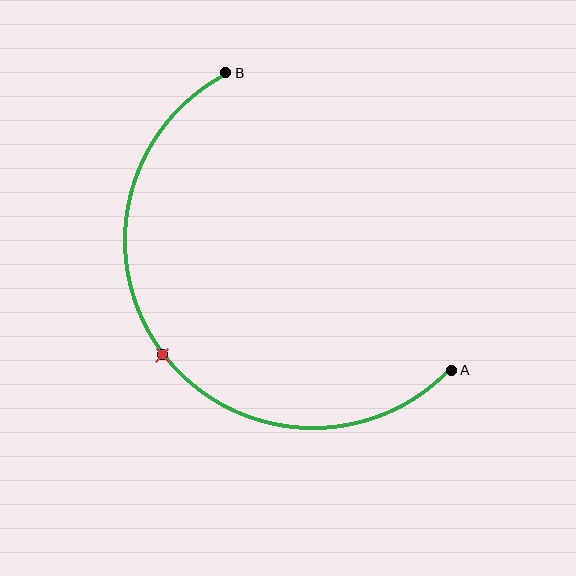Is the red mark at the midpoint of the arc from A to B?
Yes. The red mark lies on the arc at equal arc-length from both A and B — it is the arc midpoint.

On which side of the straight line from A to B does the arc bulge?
The arc bulges below and to the left of the straight line connecting A and B.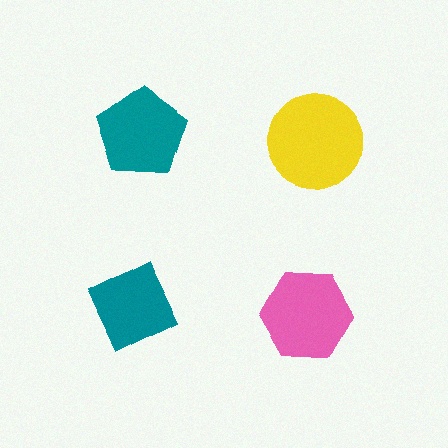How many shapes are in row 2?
2 shapes.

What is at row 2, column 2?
A pink hexagon.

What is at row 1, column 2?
A yellow circle.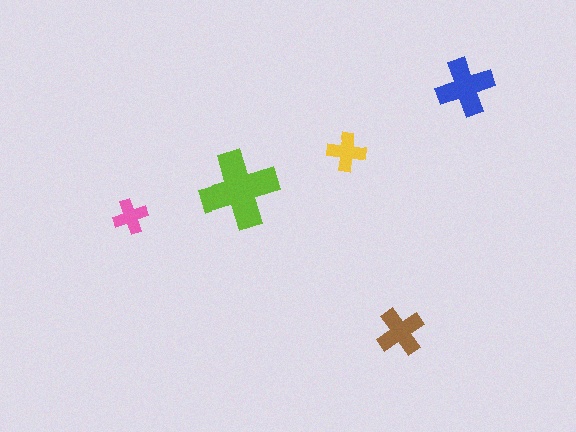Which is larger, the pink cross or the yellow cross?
The yellow one.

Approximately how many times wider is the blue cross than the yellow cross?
About 1.5 times wider.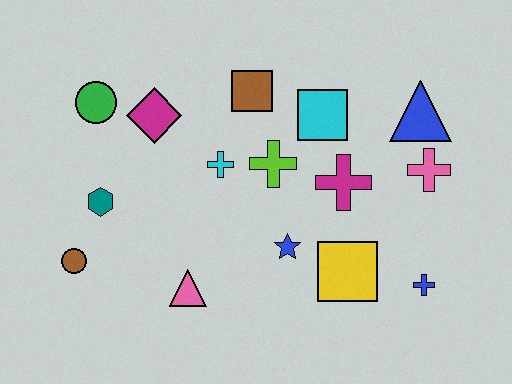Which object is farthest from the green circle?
The blue cross is farthest from the green circle.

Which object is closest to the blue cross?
The yellow square is closest to the blue cross.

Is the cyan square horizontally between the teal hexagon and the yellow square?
Yes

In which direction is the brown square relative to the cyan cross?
The brown square is above the cyan cross.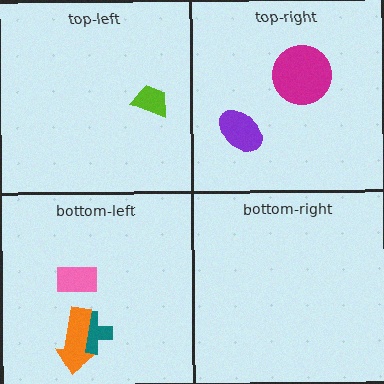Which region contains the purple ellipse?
The top-right region.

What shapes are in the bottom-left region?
The teal cross, the pink rectangle, the orange arrow.